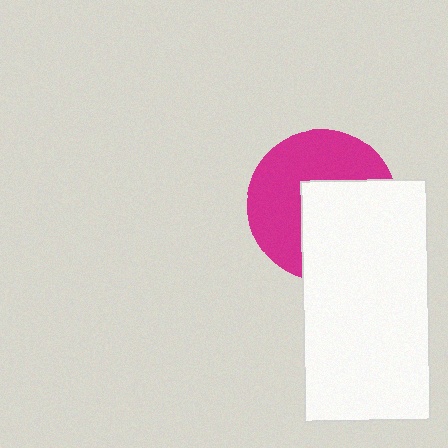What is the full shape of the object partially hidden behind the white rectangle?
The partially hidden object is a magenta circle.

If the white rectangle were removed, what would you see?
You would see the complete magenta circle.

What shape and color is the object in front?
The object in front is a white rectangle.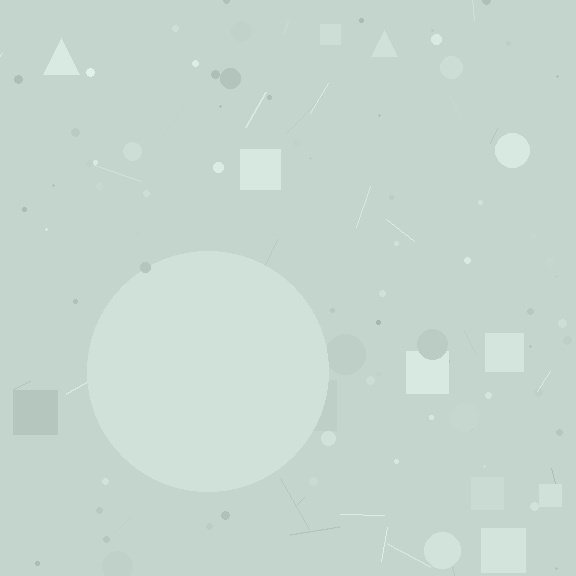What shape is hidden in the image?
A circle is hidden in the image.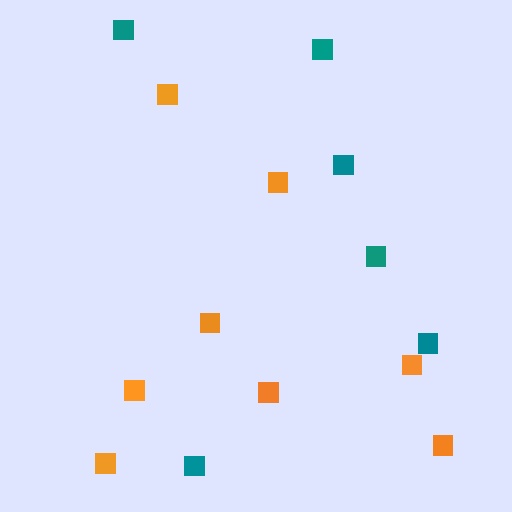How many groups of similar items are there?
There are 2 groups: one group of orange squares (8) and one group of teal squares (6).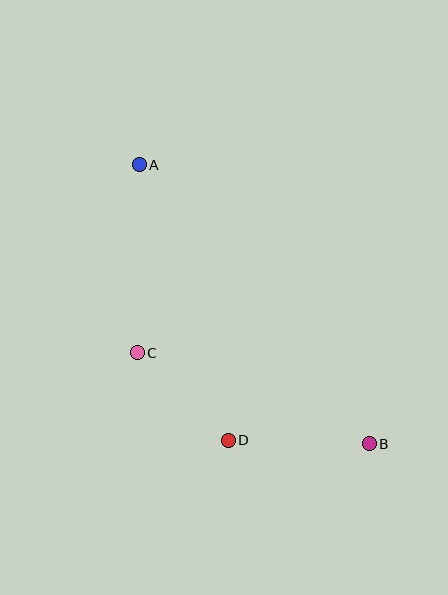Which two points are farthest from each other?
Points A and B are farthest from each other.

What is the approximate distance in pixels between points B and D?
The distance between B and D is approximately 141 pixels.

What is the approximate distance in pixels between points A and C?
The distance between A and C is approximately 188 pixels.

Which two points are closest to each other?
Points C and D are closest to each other.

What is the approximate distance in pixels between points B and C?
The distance between B and C is approximately 249 pixels.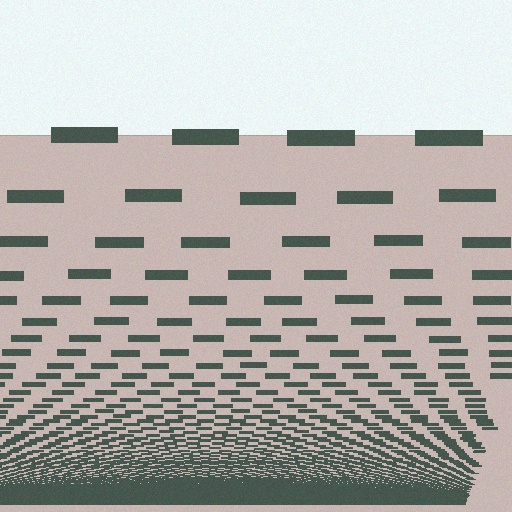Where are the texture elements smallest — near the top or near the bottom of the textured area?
Near the bottom.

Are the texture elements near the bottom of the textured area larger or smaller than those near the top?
Smaller. The gradient is inverted — elements near the bottom are smaller and denser.